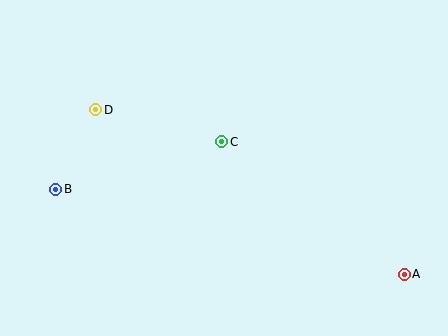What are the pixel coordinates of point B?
Point B is at (56, 189).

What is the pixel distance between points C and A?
The distance between C and A is 226 pixels.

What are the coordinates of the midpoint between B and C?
The midpoint between B and C is at (139, 166).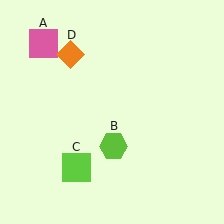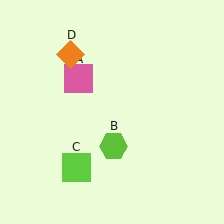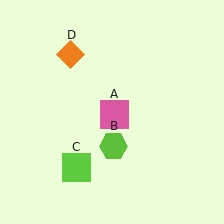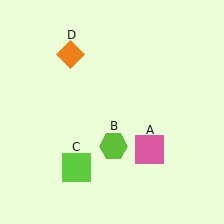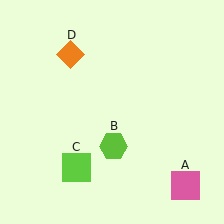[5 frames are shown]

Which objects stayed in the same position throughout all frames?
Lime hexagon (object B) and lime square (object C) and orange diamond (object D) remained stationary.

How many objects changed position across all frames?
1 object changed position: pink square (object A).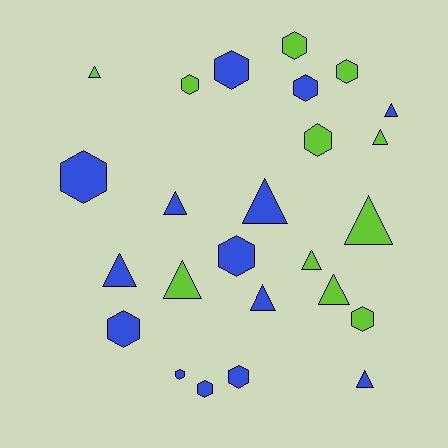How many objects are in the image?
There are 25 objects.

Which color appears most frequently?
Blue, with 14 objects.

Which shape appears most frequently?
Hexagon, with 13 objects.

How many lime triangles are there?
There are 6 lime triangles.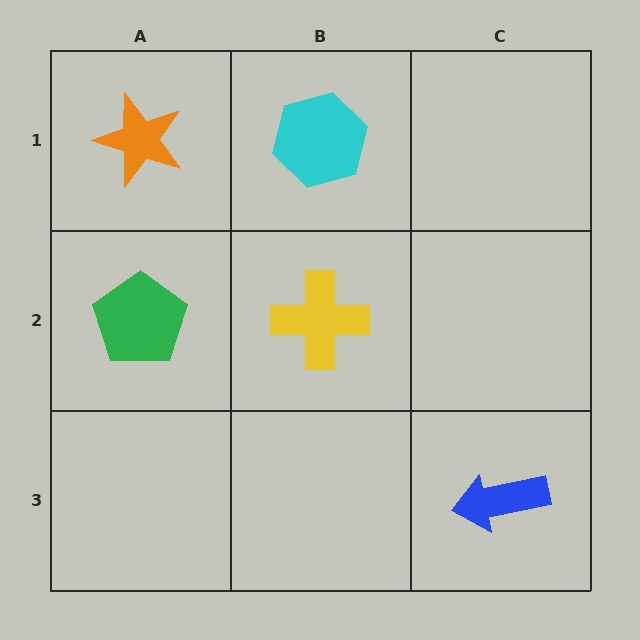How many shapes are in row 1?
2 shapes.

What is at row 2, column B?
A yellow cross.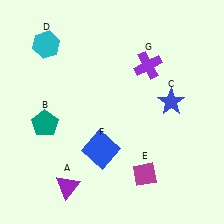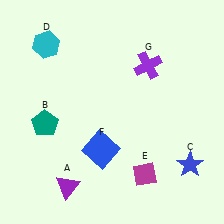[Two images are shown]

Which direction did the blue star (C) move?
The blue star (C) moved down.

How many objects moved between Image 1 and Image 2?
1 object moved between the two images.